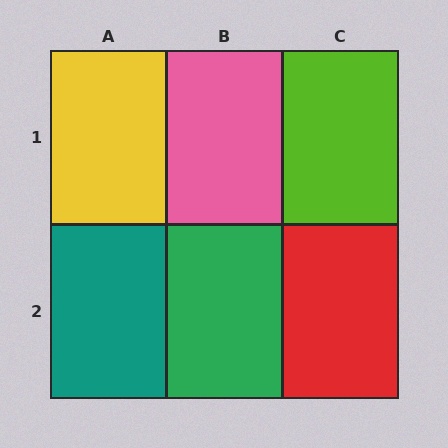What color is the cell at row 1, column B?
Pink.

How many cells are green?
1 cell is green.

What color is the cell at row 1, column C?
Lime.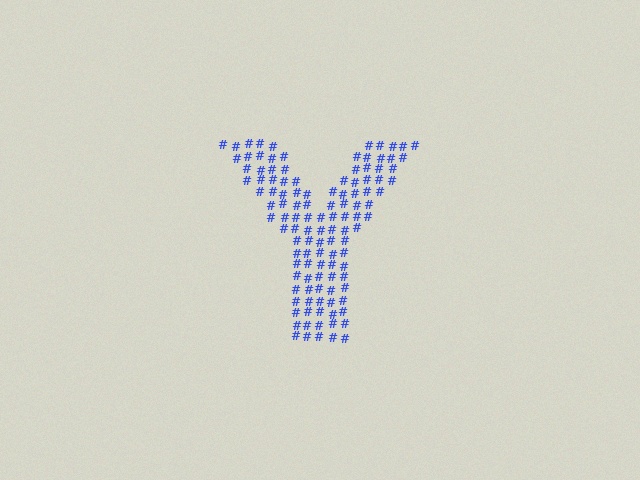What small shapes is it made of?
It is made of small hash symbols.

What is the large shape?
The large shape is the letter Y.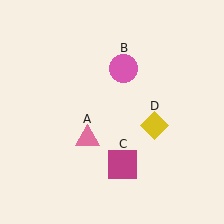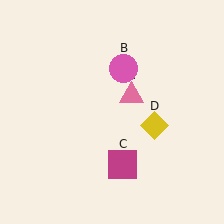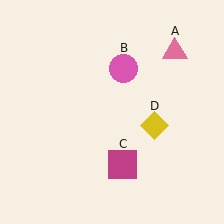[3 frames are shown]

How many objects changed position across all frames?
1 object changed position: pink triangle (object A).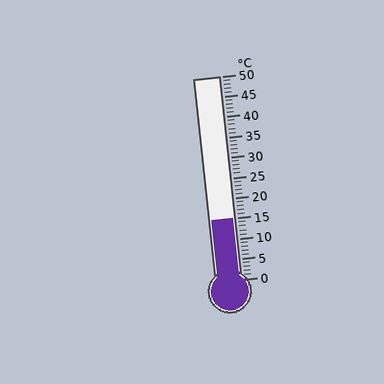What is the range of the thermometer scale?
The thermometer scale ranges from 0°C to 50°C.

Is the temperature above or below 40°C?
The temperature is below 40°C.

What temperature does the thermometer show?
The thermometer shows approximately 15°C.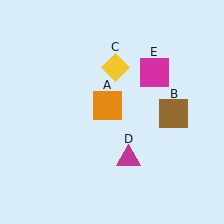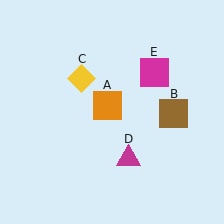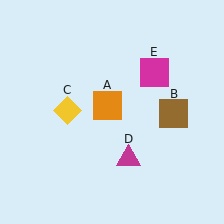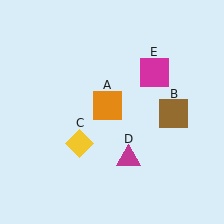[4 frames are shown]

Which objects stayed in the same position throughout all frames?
Orange square (object A) and brown square (object B) and magenta triangle (object D) and magenta square (object E) remained stationary.